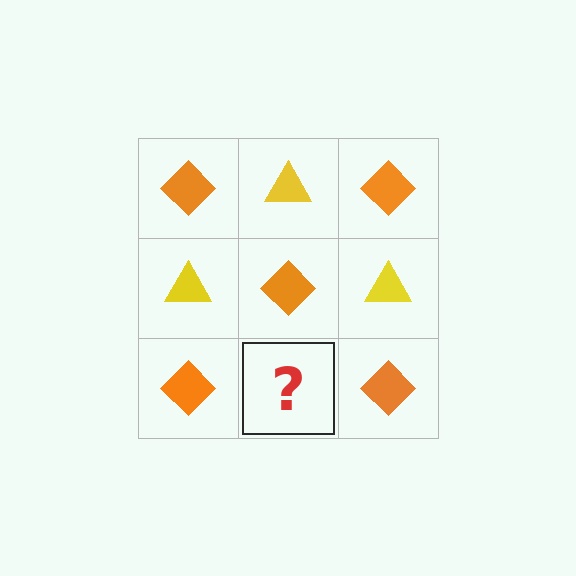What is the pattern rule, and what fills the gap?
The rule is that it alternates orange diamond and yellow triangle in a checkerboard pattern. The gap should be filled with a yellow triangle.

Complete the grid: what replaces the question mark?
The question mark should be replaced with a yellow triangle.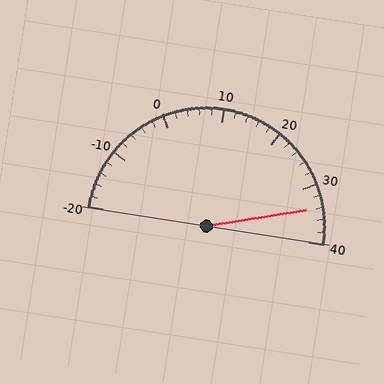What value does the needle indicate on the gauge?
The needle indicates approximately 34.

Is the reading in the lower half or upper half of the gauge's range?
The reading is in the upper half of the range (-20 to 40).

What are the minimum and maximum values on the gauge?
The gauge ranges from -20 to 40.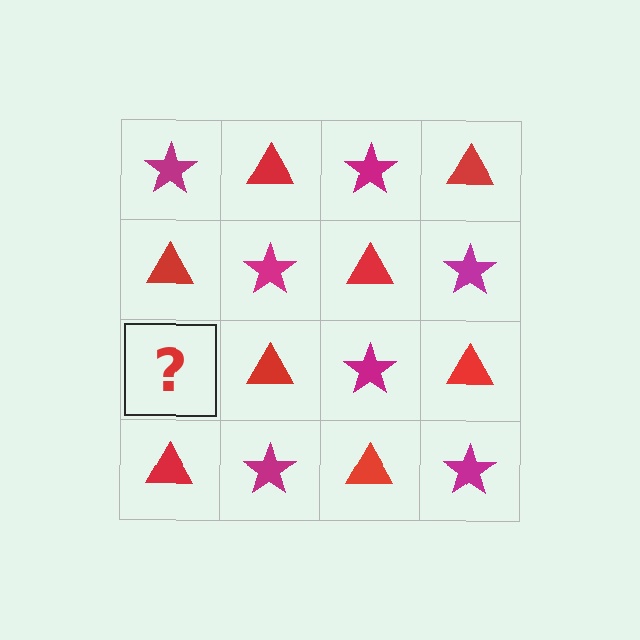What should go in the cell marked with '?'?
The missing cell should contain a magenta star.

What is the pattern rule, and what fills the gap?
The rule is that it alternates magenta star and red triangle in a checkerboard pattern. The gap should be filled with a magenta star.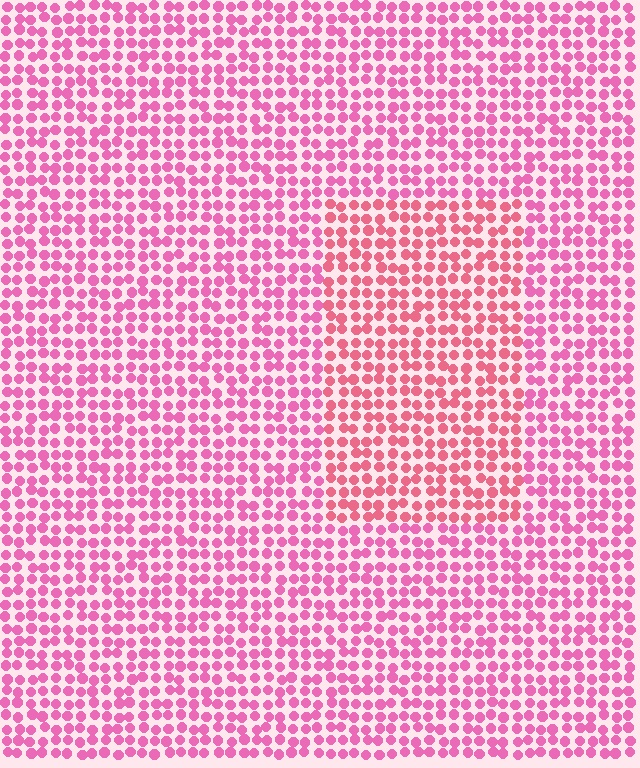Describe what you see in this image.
The image is filled with small pink elements in a uniform arrangement. A rectangle-shaped region is visible where the elements are tinted to a slightly different hue, forming a subtle color boundary.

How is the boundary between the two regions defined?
The boundary is defined purely by a slight shift in hue (about 21 degrees). Spacing, size, and orientation are identical on both sides.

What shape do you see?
I see a rectangle.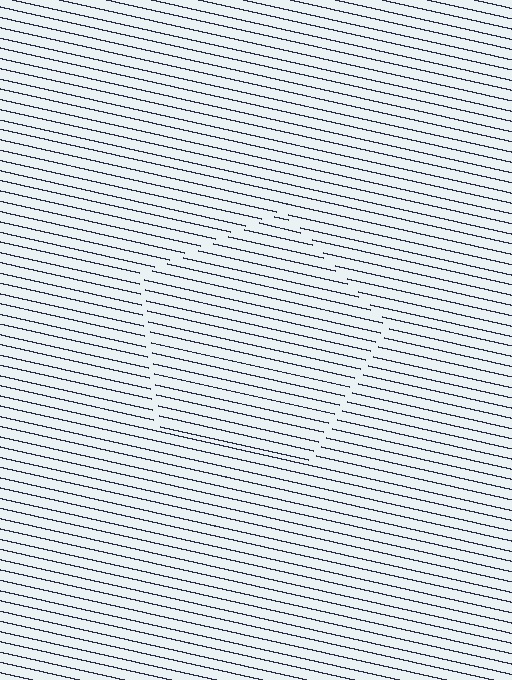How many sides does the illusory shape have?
5 sides — the line-ends trace a pentagon.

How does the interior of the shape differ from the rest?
The interior of the shape contains the same grating, shifted by half a period — the contour is defined by the phase discontinuity where line-ends from the inner and outer gratings abut.